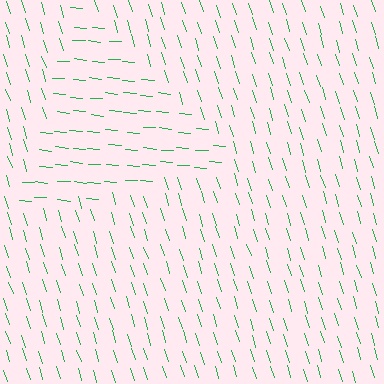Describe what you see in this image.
The image is filled with small green line segments. A triangle region in the image has lines oriented differently from the surrounding lines, creating a visible texture boundary.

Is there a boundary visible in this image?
Yes, there is a texture boundary formed by a change in line orientation.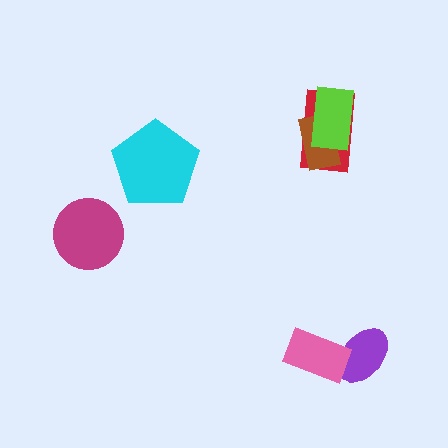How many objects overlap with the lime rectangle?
2 objects overlap with the lime rectangle.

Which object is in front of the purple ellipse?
The pink rectangle is in front of the purple ellipse.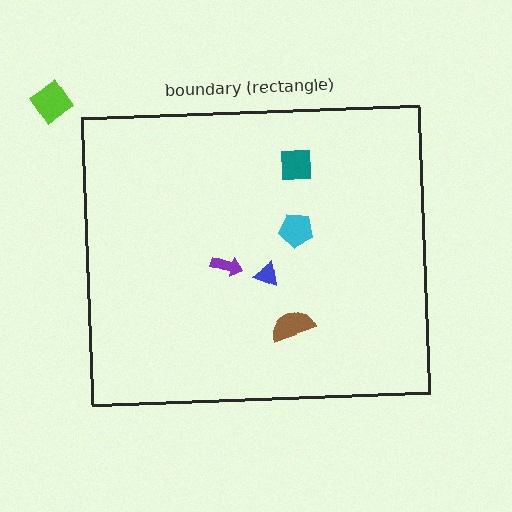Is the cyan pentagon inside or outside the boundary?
Inside.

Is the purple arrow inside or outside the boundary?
Inside.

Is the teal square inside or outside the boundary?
Inside.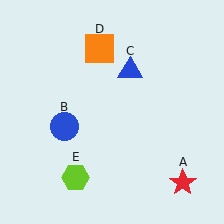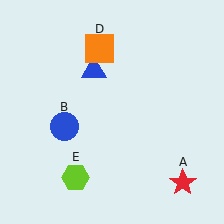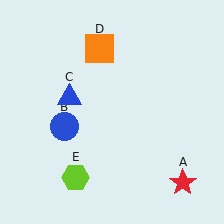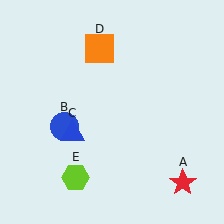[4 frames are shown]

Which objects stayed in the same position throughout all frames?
Red star (object A) and blue circle (object B) and orange square (object D) and lime hexagon (object E) remained stationary.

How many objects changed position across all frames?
1 object changed position: blue triangle (object C).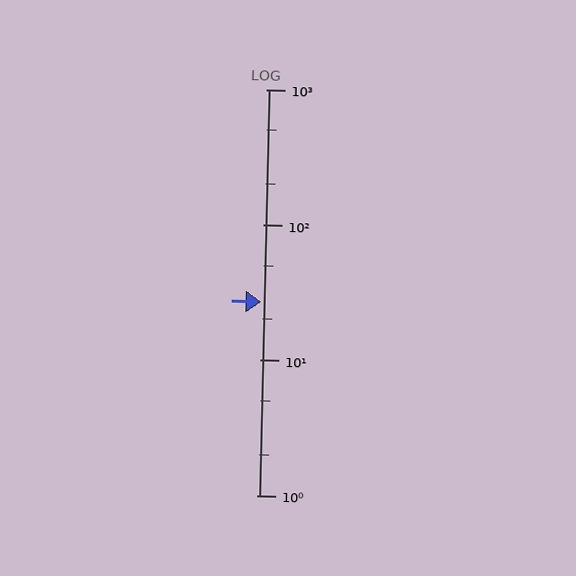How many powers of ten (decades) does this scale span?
The scale spans 3 decades, from 1 to 1000.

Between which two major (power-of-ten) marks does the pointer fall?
The pointer is between 10 and 100.